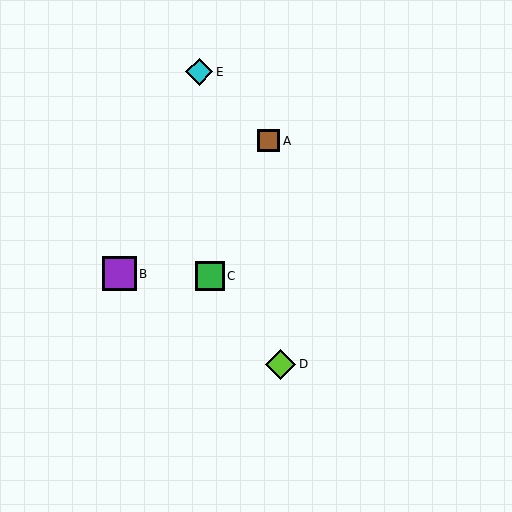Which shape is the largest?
The purple square (labeled B) is the largest.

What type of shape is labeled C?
Shape C is a green square.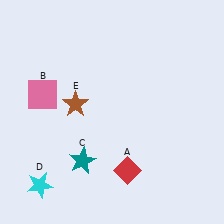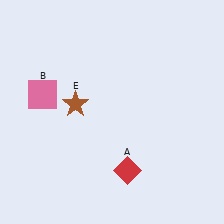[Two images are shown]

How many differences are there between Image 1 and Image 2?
There are 2 differences between the two images.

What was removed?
The cyan star (D), the teal star (C) were removed in Image 2.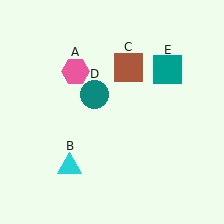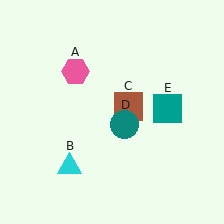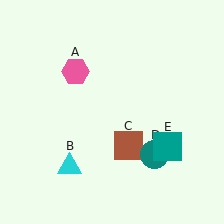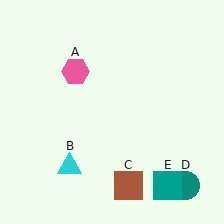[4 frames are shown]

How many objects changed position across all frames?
3 objects changed position: brown square (object C), teal circle (object D), teal square (object E).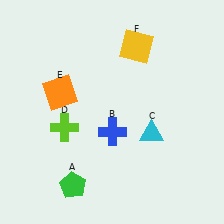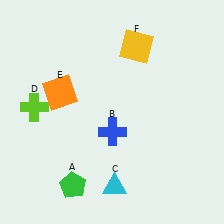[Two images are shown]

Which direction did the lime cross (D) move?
The lime cross (D) moved left.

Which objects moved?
The objects that moved are: the cyan triangle (C), the lime cross (D).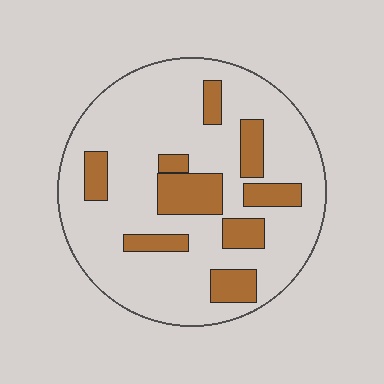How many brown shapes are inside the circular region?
9.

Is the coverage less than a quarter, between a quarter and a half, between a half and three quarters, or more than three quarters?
Less than a quarter.